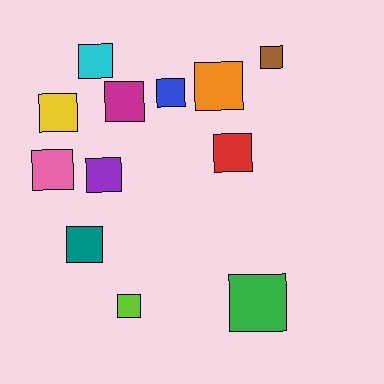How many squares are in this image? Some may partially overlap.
There are 12 squares.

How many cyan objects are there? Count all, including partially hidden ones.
There is 1 cyan object.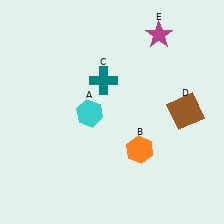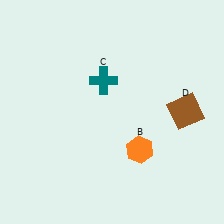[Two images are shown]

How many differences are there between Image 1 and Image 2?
There are 2 differences between the two images.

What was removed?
The magenta star (E), the cyan hexagon (A) were removed in Image 2.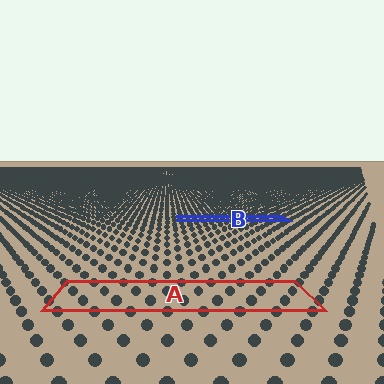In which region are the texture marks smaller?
The texture marks are smaller in region B, because it is farther away.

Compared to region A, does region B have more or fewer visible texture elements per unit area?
Region B has more texture elements per unit area — they are packed more densely because it is farther away.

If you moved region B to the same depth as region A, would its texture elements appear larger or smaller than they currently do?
They would appear larger. At a closer depth, the same texture elements are projected at a bigger on-screen size.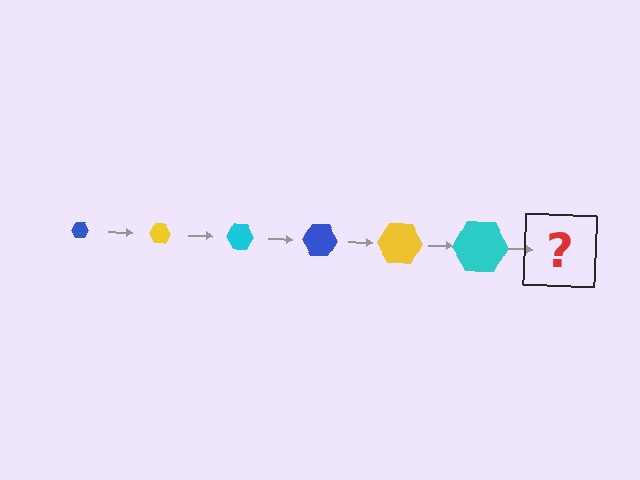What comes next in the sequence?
The next element should be a blue hexagon, larger than the previous one.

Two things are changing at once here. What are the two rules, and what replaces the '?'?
The two rules are that the hexagon grows larger each step and the color cycles through blue, yellow, and cyan. The '?' should be a blue hexagon, larger than the previous one.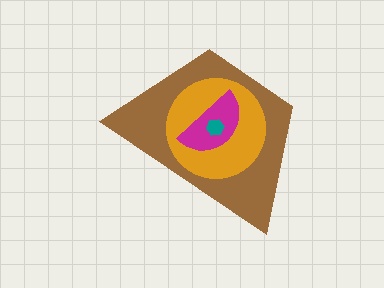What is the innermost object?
The teal hexagon.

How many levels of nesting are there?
4.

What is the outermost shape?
The brown trapezoid.